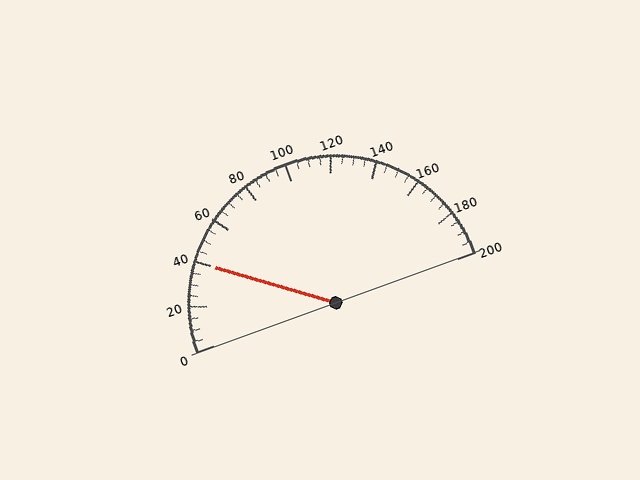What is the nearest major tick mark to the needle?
The nearest major tick mark is 40.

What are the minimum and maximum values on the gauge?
The gauge ranges from 0 to 200.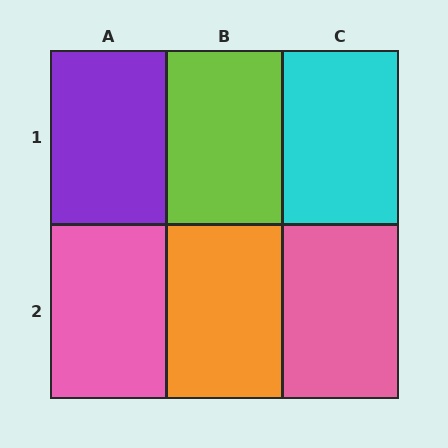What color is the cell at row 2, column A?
Pink.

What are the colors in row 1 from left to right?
Purple, lime, cyan.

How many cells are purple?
1 cell is purple.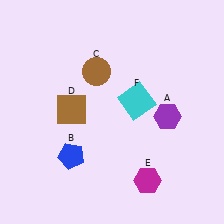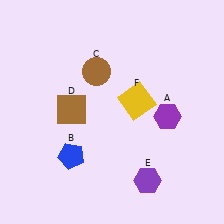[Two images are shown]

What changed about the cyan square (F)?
In Image 1, F is cyan. In Image 2, it changed to yellow.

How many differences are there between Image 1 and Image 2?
There are 2 differences between the two images.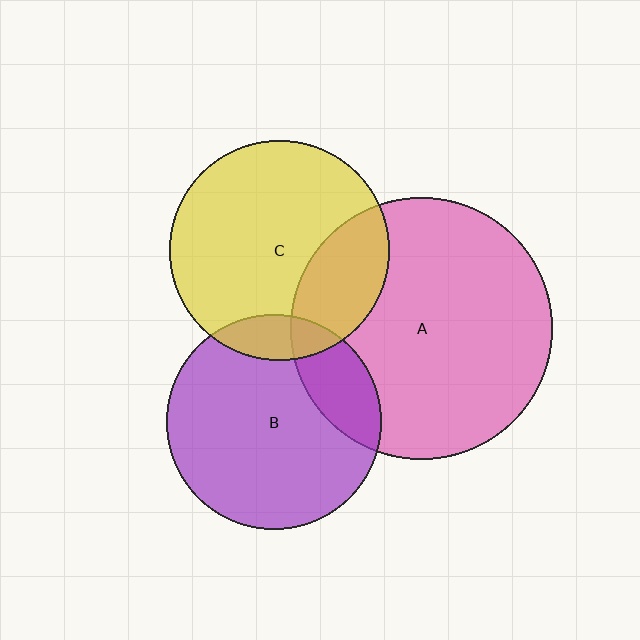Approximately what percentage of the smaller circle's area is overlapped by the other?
Approximately 20%.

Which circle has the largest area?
Circle A (pink).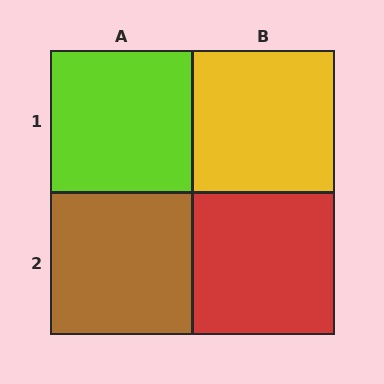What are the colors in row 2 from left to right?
Brown, red.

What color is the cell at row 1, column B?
Yellow.